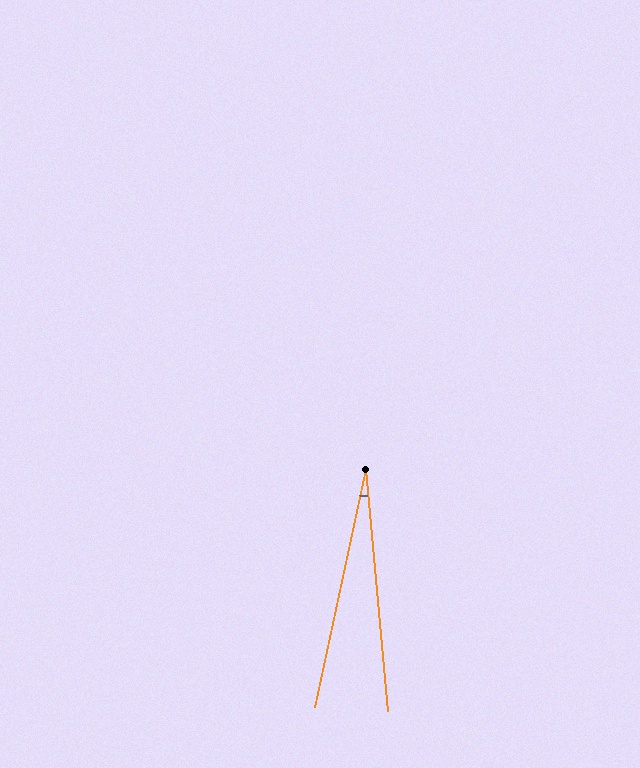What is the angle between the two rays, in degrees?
Approximately 17 degrees.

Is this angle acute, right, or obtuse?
It is acute.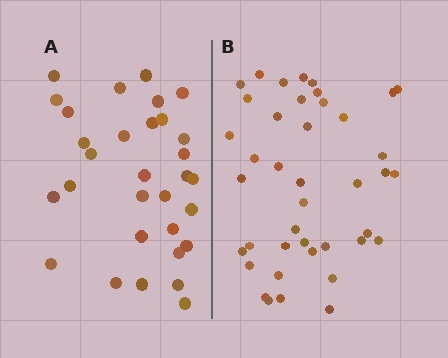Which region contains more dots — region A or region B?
Region B (the right region) has more dots.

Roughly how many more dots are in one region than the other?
Region B has roughly 10 or so more dots than region A.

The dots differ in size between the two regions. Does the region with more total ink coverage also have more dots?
No. Region A has more total ink coverage because its dots are larger, but region B actually contains more individual dots. Total area can be misleading — the number of items is what matters here.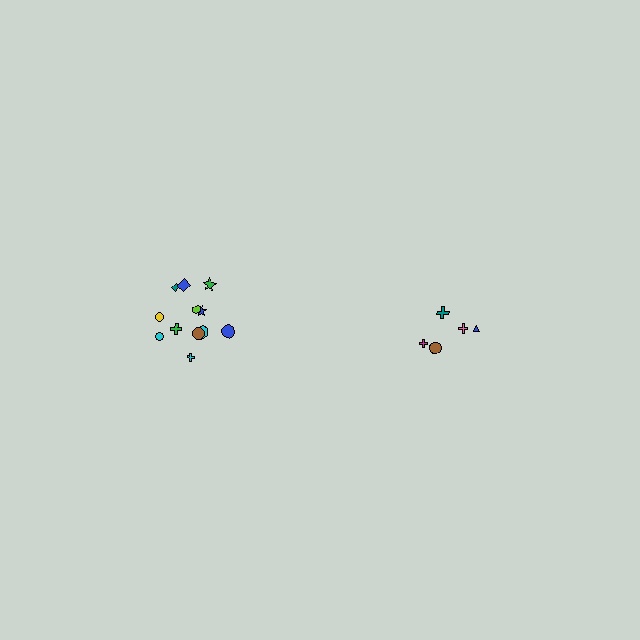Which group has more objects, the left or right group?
The left group.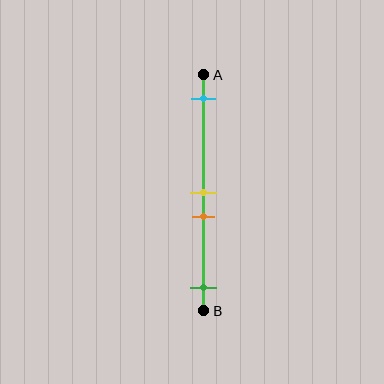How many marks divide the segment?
There are 4 marks dividing the segment.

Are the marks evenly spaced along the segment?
No, the marks are not evenly spaced.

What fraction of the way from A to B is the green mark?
The green mark is approximately 90% (0.9) of the way from A to B.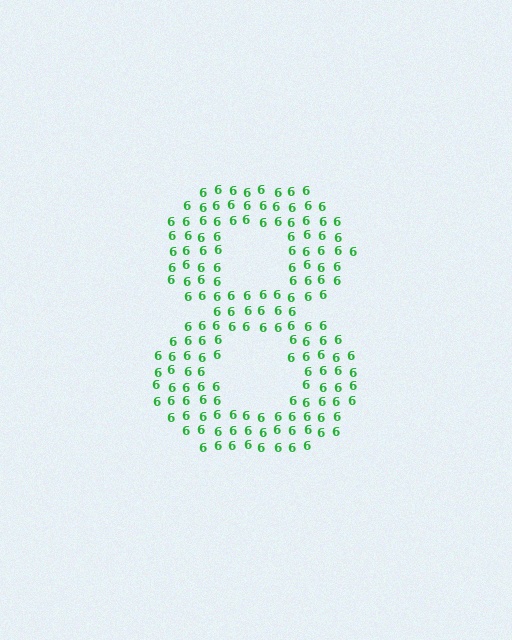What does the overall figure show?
The overall figure shows the digit 8.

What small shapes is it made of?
It is made of small digit 6's.